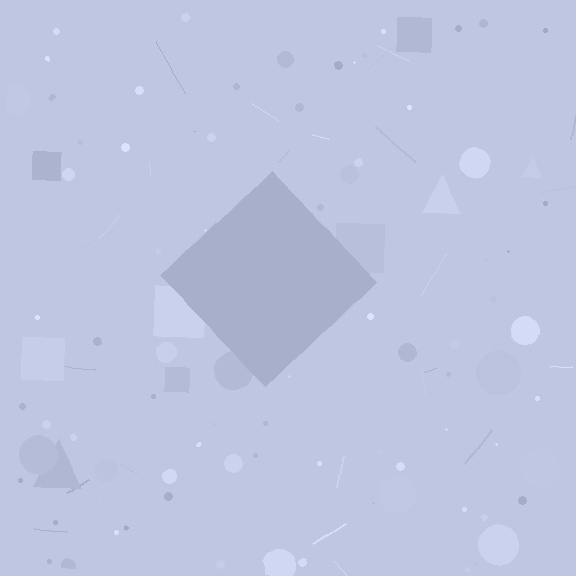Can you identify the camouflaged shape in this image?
The camouflaged shape is a diamond.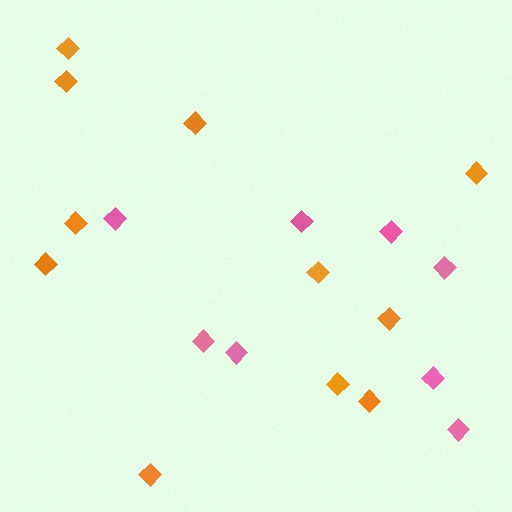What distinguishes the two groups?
There are 2 groups: one group of pink diamonds (8) and one group of orange diamonds (11).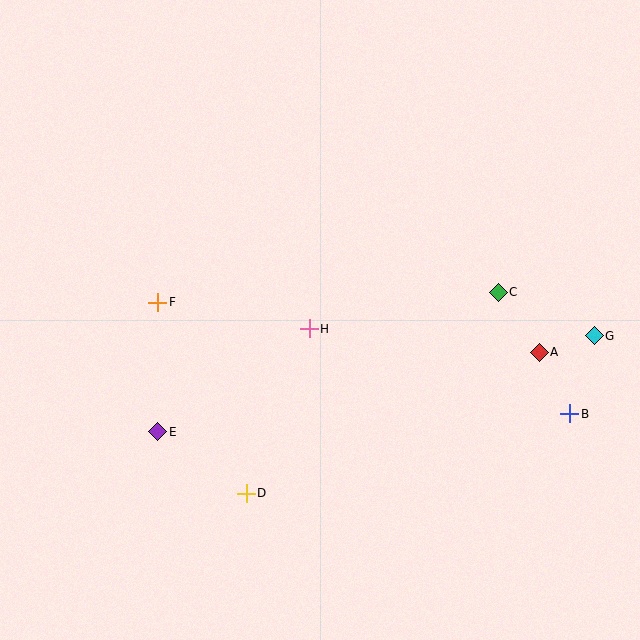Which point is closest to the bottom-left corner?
Point E is closest to the bottom-left corner.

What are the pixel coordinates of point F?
Point F is at (158, 302).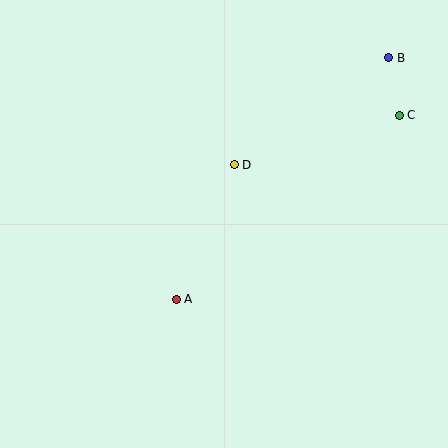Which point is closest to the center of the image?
Point D at (234, 165) is closest to the center.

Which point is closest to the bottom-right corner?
Point A is closest to the bottom-right corner.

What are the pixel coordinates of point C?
Point C is at (399, 115).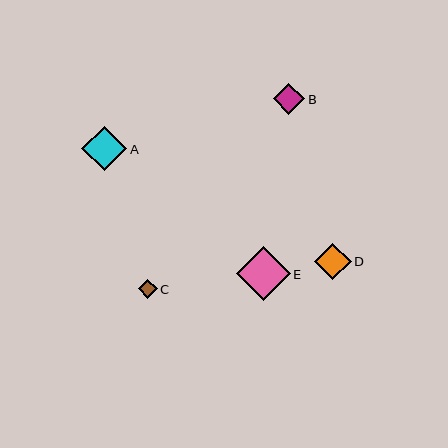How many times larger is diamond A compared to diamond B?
Diamond A is approximately 1.4 times the size of diamond B.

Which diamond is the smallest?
Diamond C is the smallest with a size of approximately 19 pixels.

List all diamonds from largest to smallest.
From largest to smallest: E, A, D, B, C.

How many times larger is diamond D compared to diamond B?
Diamond D is approximately 1.2 times the size of diamond B.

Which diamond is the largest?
Diamond E is the largest with a size of approximately 54 pixels.